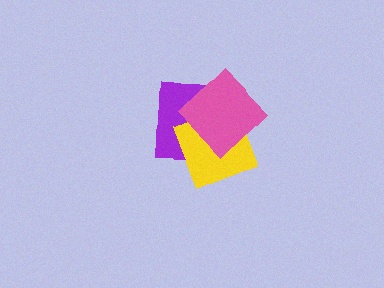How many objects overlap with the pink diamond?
2 objects overlap with the pink diamond.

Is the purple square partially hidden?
Yes, it is partially covered by another shape.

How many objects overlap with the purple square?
2 objects overlap with the purple square.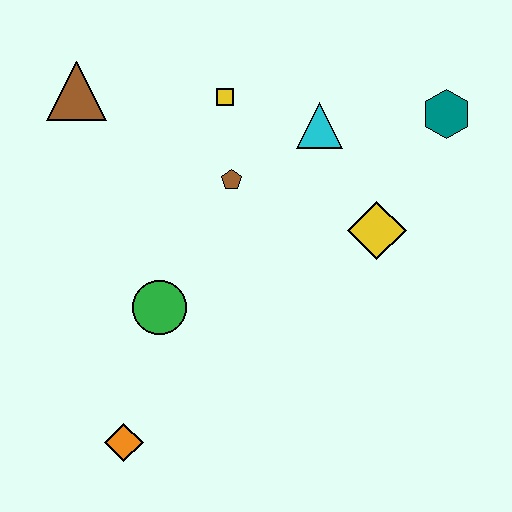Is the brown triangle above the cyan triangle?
Yes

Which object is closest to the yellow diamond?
The cyan triangle is closest to the yellow diamond.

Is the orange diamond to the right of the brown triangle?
Yes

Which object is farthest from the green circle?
The teal hexagon is farthest from the green circle.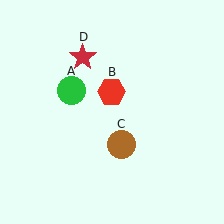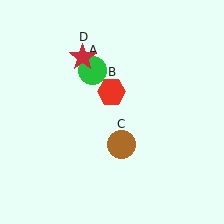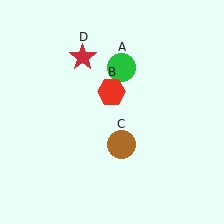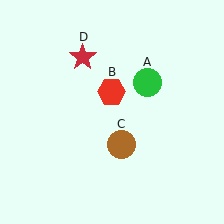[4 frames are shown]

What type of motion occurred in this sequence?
The green circle (object A) rotated clockwise around the center of the scene.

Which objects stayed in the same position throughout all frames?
Red hexagon (object B) and brown circle (object C) and red star (object D) remained stationary.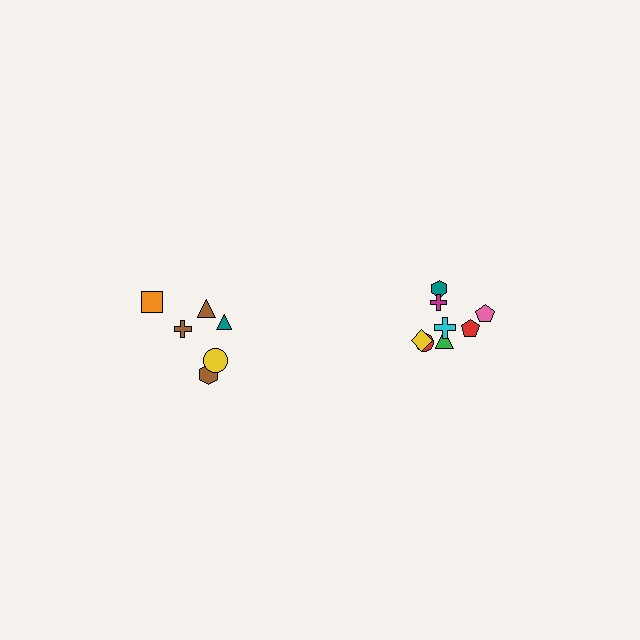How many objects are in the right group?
There are 8 objects.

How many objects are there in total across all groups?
There are 14 objects.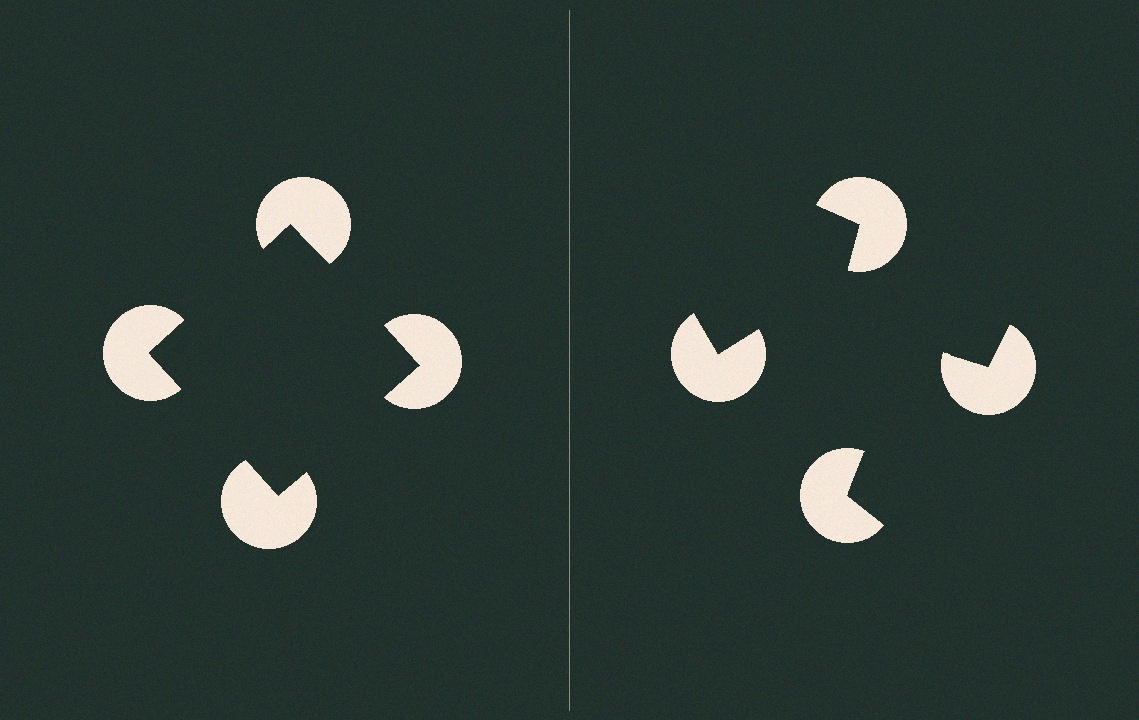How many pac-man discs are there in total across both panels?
8 — 4 on each side.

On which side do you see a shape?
An illusory square appears on the left side. On the right side the wedge cuts are rotated, so no coherent shape forms.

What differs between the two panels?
The pac-man discs are positioned identically on both sides; only the wedge orientations differ. On the left they align to a square; on the right they are misaligned.